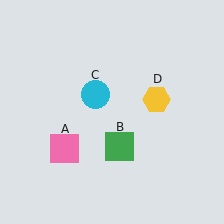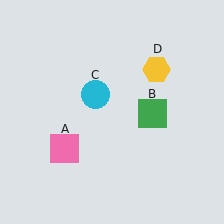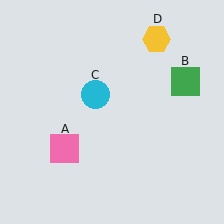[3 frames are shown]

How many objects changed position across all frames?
2 objects changed position: green square (object B), yellow hexagon (object D).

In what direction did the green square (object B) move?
The green square (object B) moved up and to the right.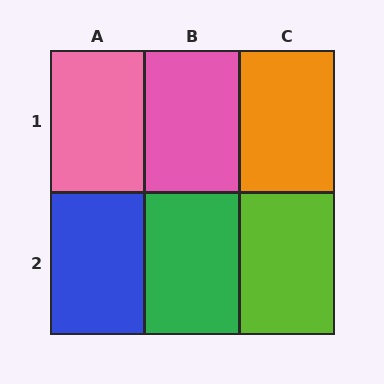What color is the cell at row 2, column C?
Lime.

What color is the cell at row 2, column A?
Blue.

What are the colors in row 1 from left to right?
Pink, pink, orange.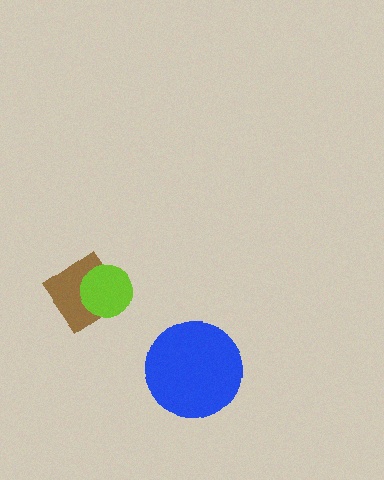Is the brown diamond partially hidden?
Yes, it is partially covered by another shape.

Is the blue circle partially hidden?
No, no other shape covers it.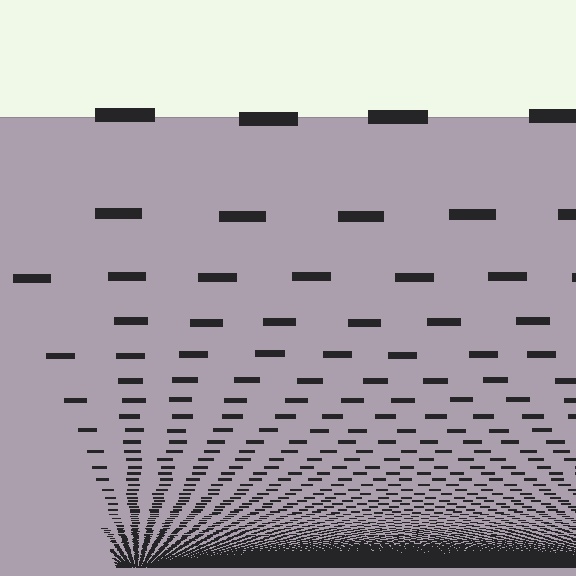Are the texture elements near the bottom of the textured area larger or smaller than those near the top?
Smaller. The gradient is inverted — elements near the bottom are smaller and denser.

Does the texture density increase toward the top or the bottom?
Density increases toward the bottom.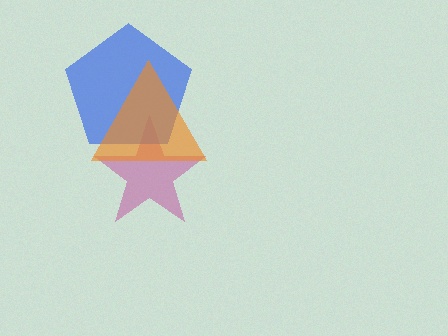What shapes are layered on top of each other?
The layered shapes are: a magenta star, a blue pentagon, an orange triangle.